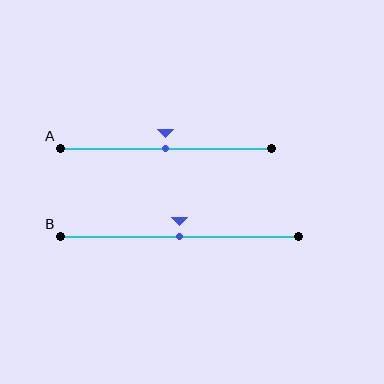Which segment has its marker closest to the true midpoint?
Segment A has its marker closest to the true midpoint.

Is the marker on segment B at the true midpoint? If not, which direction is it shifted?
Yes, the marker on segment B is at the true midpoint.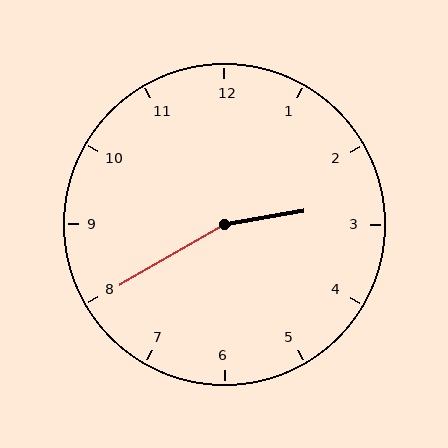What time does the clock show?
2:40.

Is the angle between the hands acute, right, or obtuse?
It is obtuse.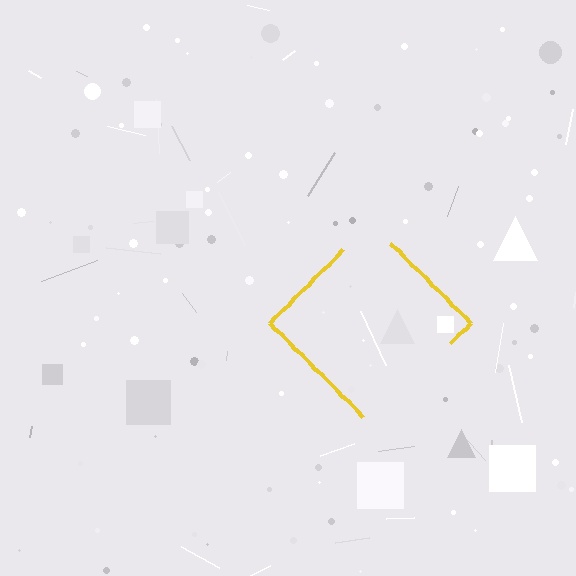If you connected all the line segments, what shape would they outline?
They would outline a diamond.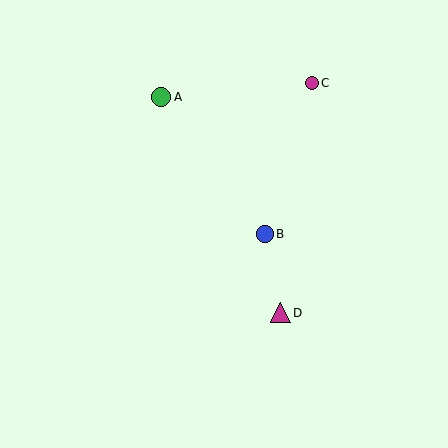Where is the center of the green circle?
The center of the green circle is at (161, 97).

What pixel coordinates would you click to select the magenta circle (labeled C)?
Click at (312, 83) to select the magenta circle C.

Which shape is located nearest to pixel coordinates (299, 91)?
The magenta circle (labeled C) at (312, 83) is nearest to that location.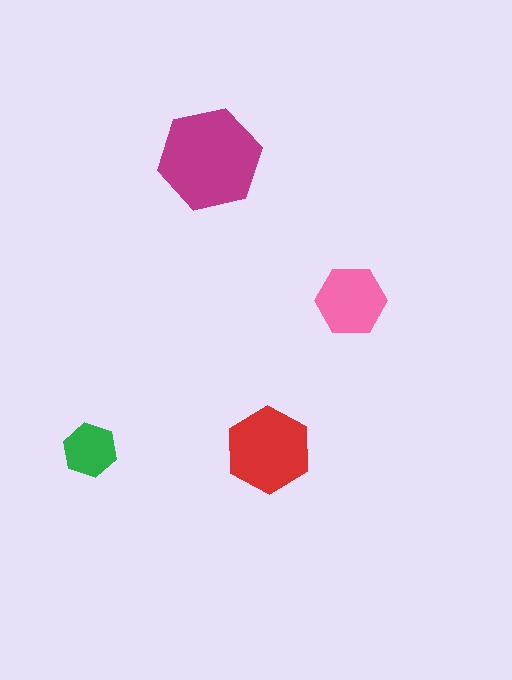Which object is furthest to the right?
The pink hexagon is rightmost.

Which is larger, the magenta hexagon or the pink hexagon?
The magenta one.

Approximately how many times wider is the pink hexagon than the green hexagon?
About 1.5 times wider.